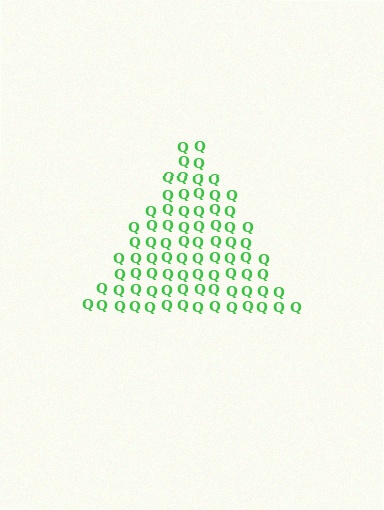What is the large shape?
The large shape is a triangle.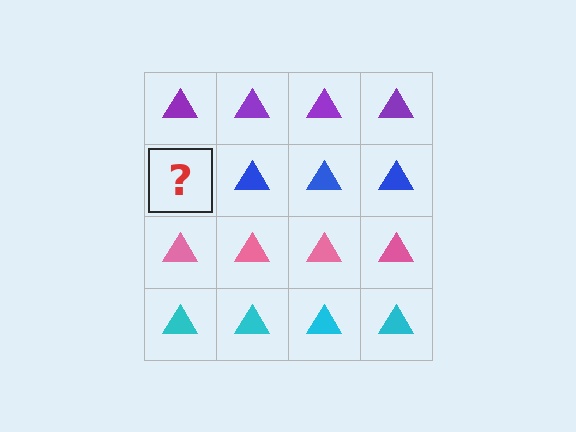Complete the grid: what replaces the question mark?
The question mark should be replaced with a blue triangle.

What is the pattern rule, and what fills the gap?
The rule is that each row has a consistent color. The gap should be filled with a blue triangle.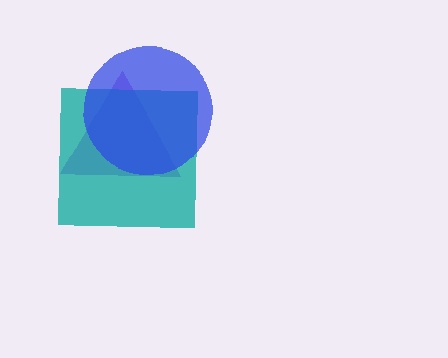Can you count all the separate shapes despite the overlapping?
Yes, there are 3 separate shapes.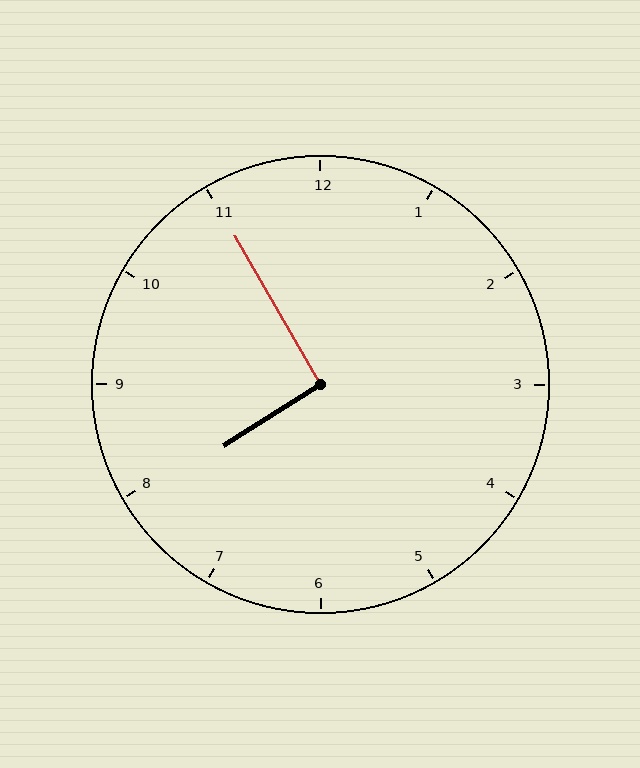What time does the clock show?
7:55.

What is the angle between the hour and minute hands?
Approximately 92 degrees.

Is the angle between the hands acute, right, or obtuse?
It is right.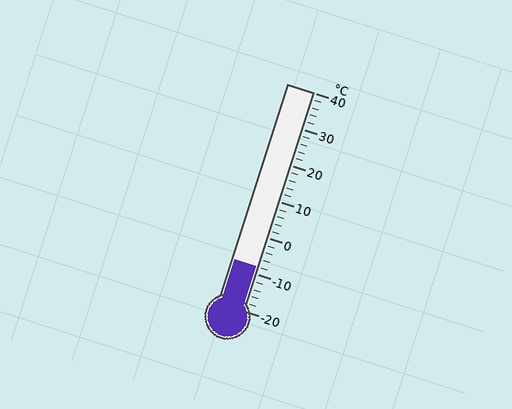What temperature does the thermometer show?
The thermometer shows approximately -8°C.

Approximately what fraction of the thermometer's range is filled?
The thermometer is filled to approximately 20% of its range.